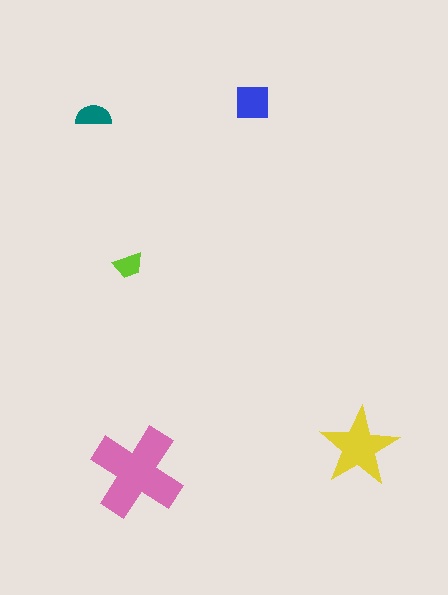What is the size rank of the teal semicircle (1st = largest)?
4th.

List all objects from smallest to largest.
The lime trapezoid, the teal semicircle, the blue square, the yellow star, the pink cross.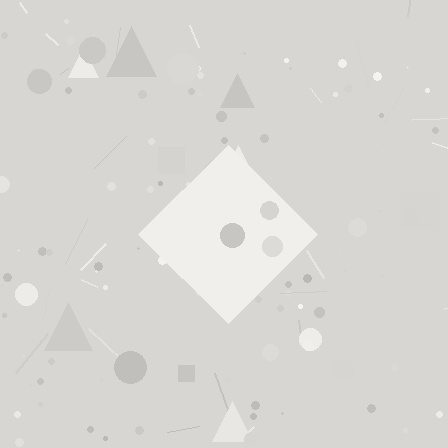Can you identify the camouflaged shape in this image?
The camouflaged shape is a diamond.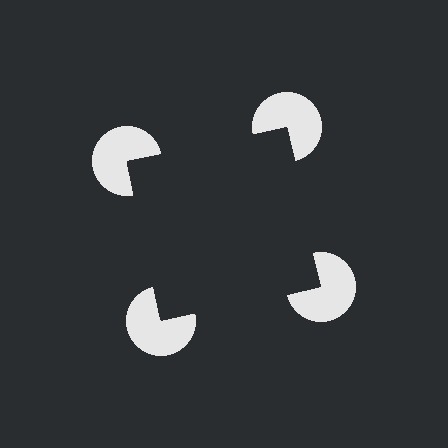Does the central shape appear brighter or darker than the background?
It typically appears slightly darker than the background, even though no actual brightness change is drawn.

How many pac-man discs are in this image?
There are 4 — one at each vertex of the illusory square.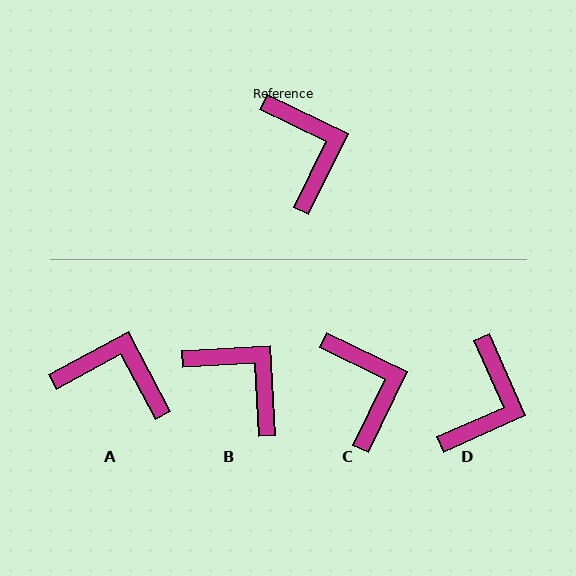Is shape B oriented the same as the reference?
No, it is off by about 29 degrees.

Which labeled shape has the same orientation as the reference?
C.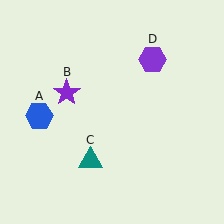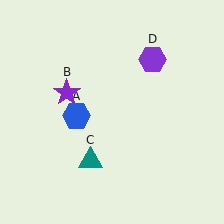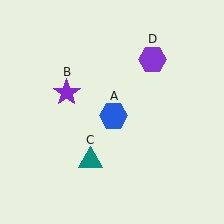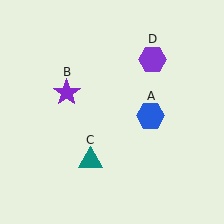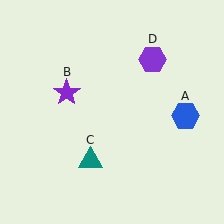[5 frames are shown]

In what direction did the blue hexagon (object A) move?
The blue hexagon (object A) moved right.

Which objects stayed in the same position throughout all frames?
Purple star (object B) and teal triangle (object C) and purple hexagon (object D) remained stationary.